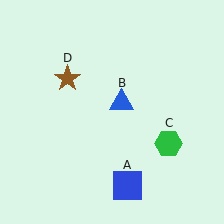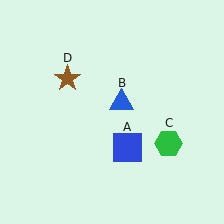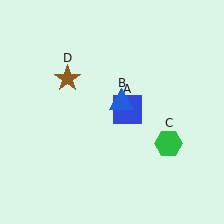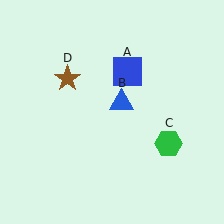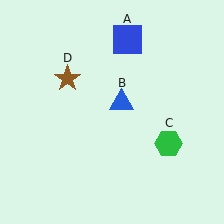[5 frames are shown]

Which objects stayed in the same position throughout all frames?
Blue triangle (object B) and green hexagon (object C) and brown star (object D) remained stationary.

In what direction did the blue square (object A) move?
The blue square (object A) moved up.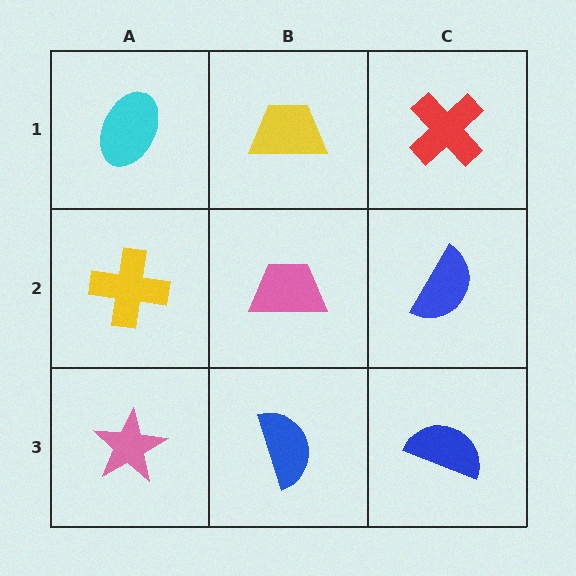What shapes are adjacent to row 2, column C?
A red cross (row 1, column C), a blue semicircle (row 3, column C), a pink trapezoid (row 2, column B).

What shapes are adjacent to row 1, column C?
A blue semicircle (row 2, column C), a yellow trapezoid (row 1, column B).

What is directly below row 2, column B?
A blue semicircle.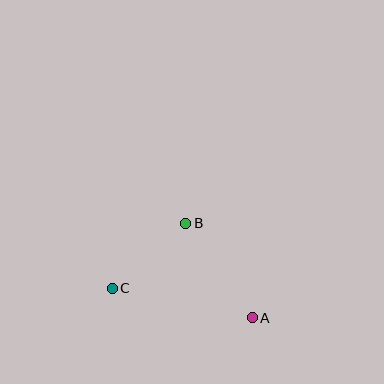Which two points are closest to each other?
Points B and C are closest to each other.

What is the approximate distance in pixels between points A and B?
The distance between A and B is approximately 116 pixels.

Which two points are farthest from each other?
Points A and C are farthest from each other.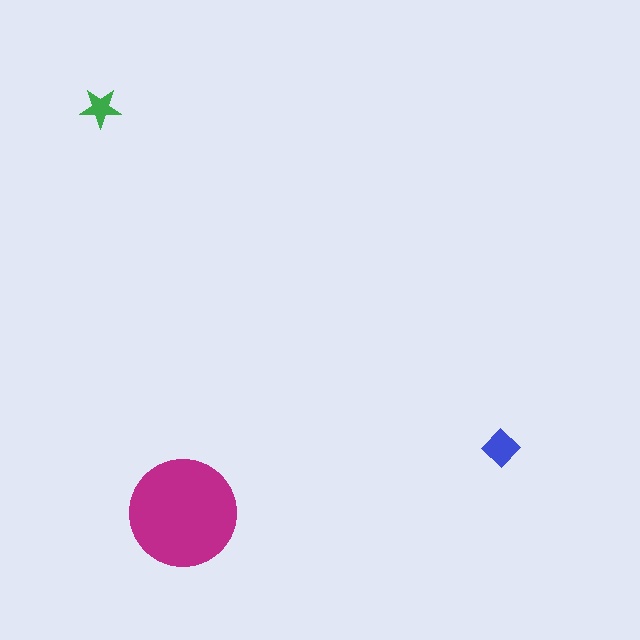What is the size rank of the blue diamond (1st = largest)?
2nd.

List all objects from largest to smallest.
The magenta circle, the blue diamond, the green star.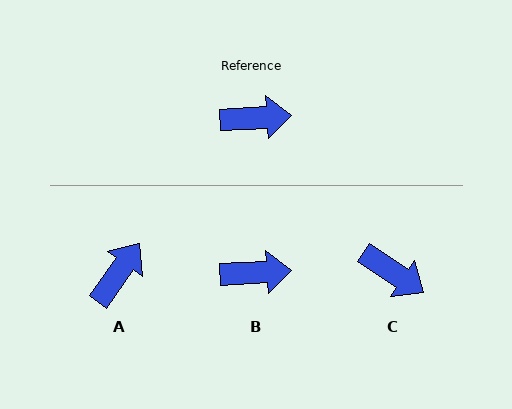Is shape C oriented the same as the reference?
No, it is off by about 37 degrees.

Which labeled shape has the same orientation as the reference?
B.